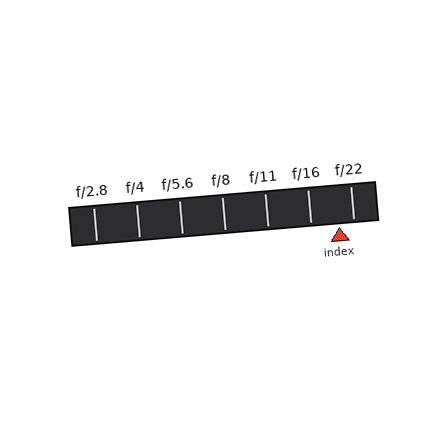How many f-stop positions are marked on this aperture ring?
There are 7 f-stop positions marked.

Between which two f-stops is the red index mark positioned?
The index mark is between f/16 and f/22.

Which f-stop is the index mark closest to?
The index mark is closest to f/22.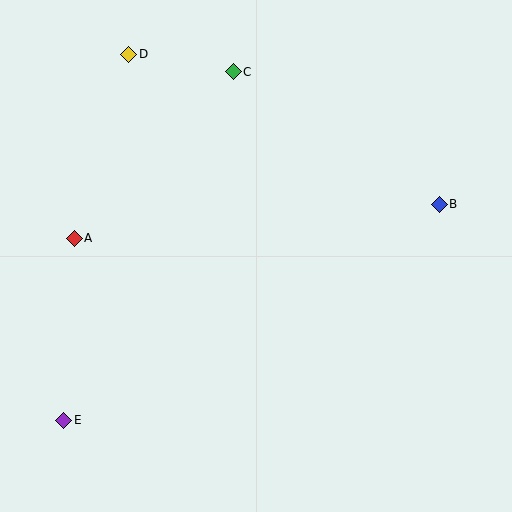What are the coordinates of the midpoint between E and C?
The midpoint between E and C is at (149, 246).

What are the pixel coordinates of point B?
Point B is at (439, 204).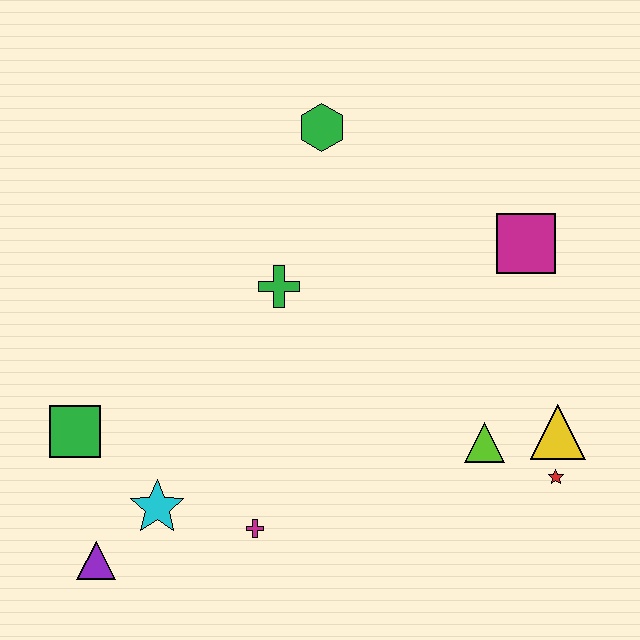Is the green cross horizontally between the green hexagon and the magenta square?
No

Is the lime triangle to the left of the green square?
No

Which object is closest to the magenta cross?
The cyan star is closest to the magenta cross.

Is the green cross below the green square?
No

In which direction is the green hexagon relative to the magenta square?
The green hexagon is to the left of the magenta square.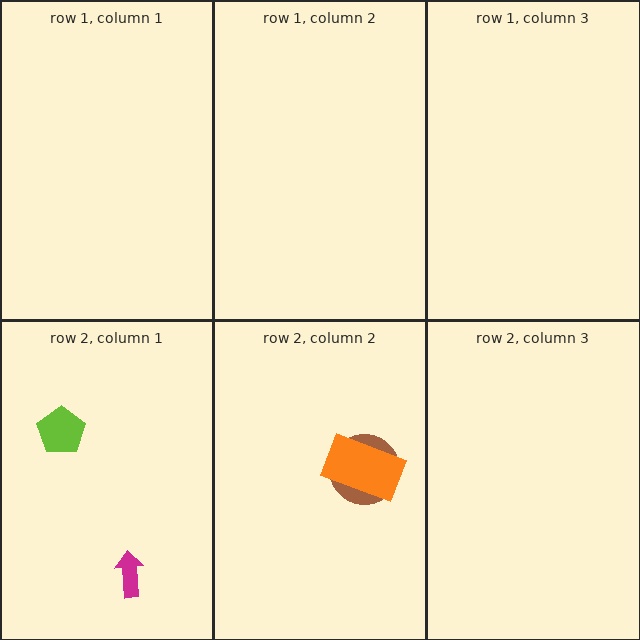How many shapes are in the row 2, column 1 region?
2.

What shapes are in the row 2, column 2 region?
The brown circle, the orange rectangle.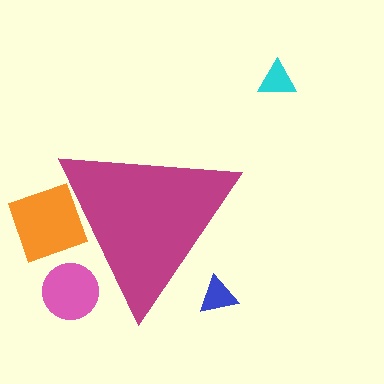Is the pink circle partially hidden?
Yes, the pink circle is partially hidden behind the magenta triangle.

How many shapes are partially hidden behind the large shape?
3 shapes are partially hidden.